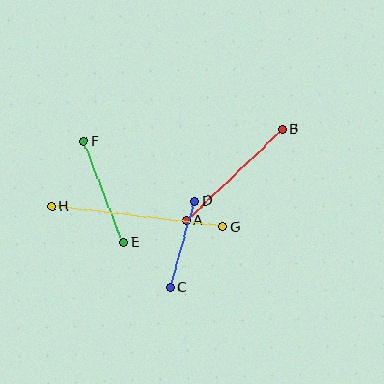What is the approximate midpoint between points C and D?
The midpoint is at approximately (183, 244) pixels.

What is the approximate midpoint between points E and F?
The midpoint is at approximately (104, 192) pixels.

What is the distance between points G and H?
The distance is approximately 172 pixels.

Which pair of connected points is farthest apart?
Points G and H are farthest apart.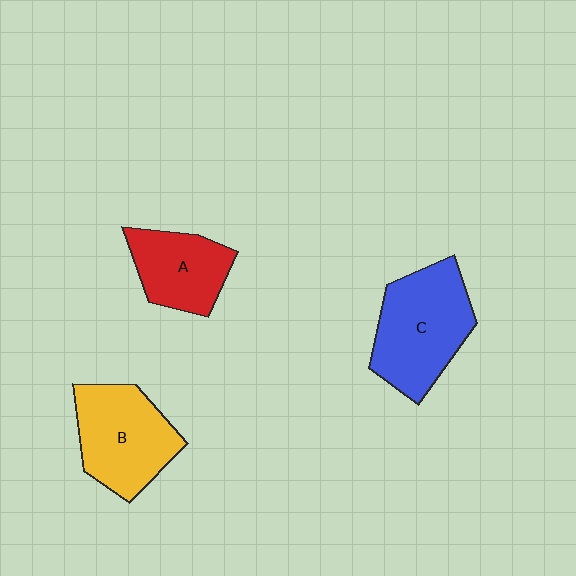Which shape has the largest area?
Shape C (blue).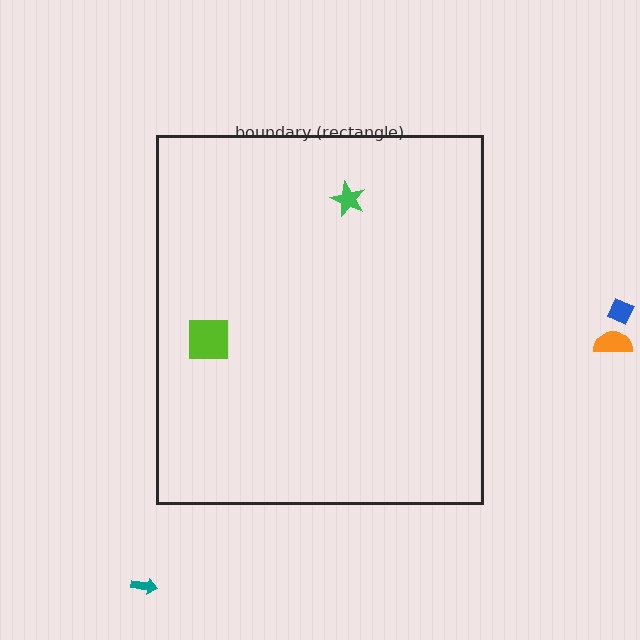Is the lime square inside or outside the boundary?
Inside.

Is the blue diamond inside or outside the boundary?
Outside.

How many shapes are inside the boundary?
2 inside, 3 outside.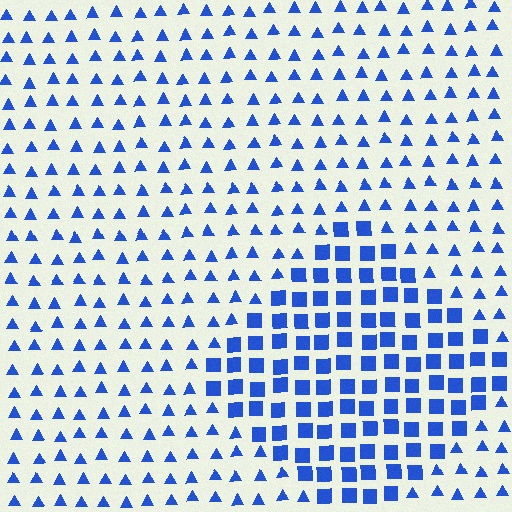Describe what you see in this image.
The image is filled with small blue elements arranged in a uniform grid. A diamond-shaped region contains squares, while the surrounding area contains triangles. The boundary is defined purely by the change in element shape.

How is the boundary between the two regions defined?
The boundary is defined by a change in element shape: squares inside vs. triangles outside. All elements share the same color and spacing.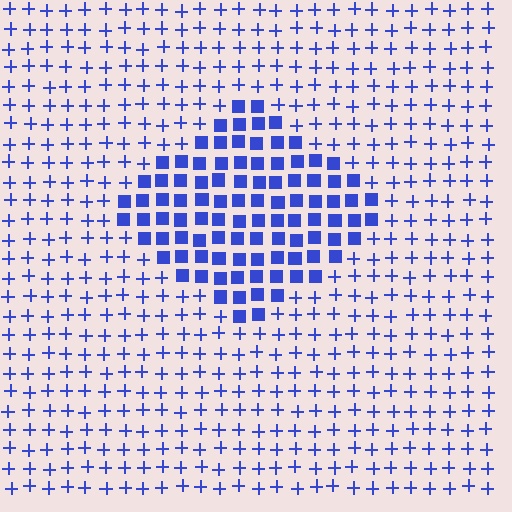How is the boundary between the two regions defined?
The boundary is defined by a change in element shape: squares inside vs. plus signs outside. All elements share the same color and spacing.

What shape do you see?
I see a diamond.